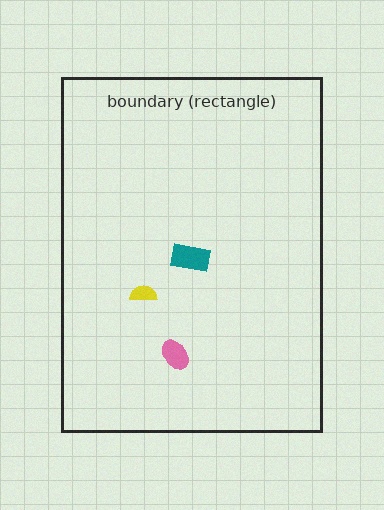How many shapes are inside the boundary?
3 inside, 0 outside.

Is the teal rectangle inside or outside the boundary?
Inside.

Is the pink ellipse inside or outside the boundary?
Inside.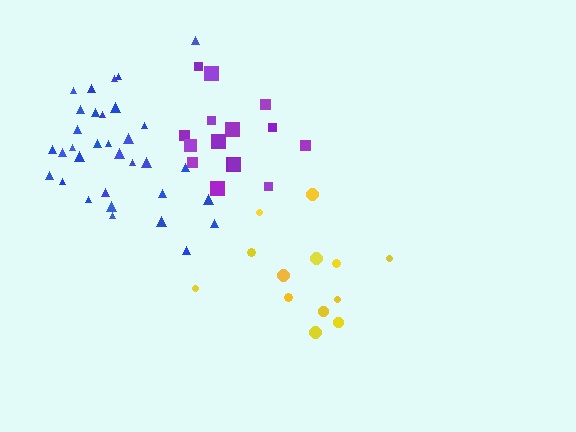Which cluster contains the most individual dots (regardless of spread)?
Blue (33).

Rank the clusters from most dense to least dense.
blue, purple, yellow.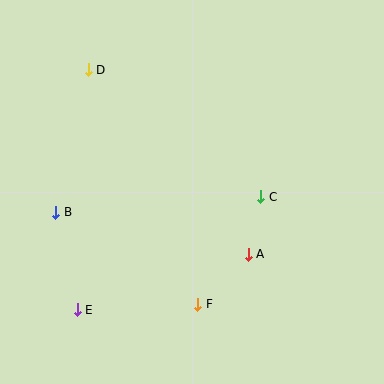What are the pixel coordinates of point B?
Point B is at (56, 212).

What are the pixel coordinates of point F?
Point F is at (198, 304).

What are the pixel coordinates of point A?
Point A is at (248, 254).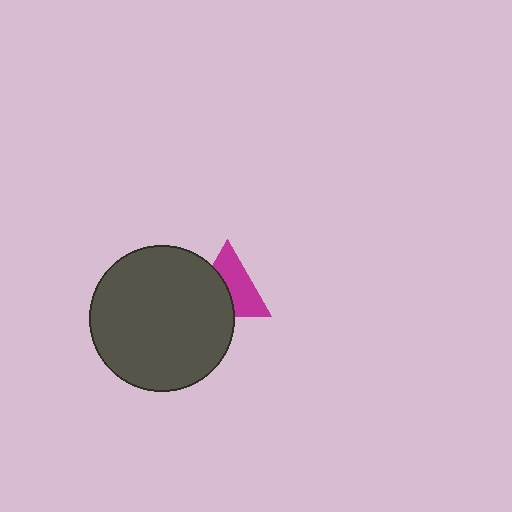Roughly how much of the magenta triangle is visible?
About half of it is visible (roughly 55%).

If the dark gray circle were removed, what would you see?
You would see the complete magenta triangle.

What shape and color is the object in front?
The object in front is a dark gray circle.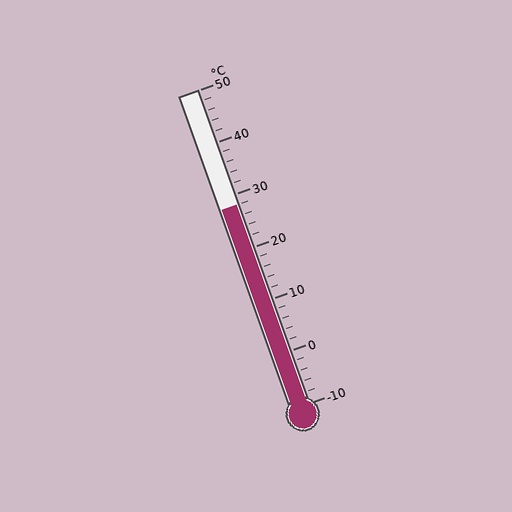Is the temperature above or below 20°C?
The temperature is above 20°C.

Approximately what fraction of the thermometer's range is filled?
The thermometer is filled to approximately 65% of its range.